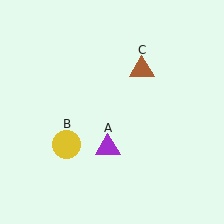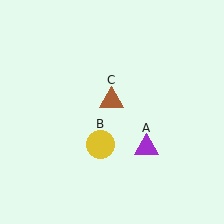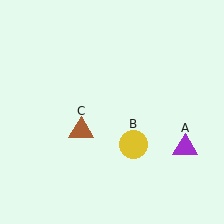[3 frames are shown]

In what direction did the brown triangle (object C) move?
The brown triangle (object C) moved down and to the left.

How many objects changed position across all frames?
3 objects changed position: purple triangle (object A), yellow circle (object B), brown triangle (object C).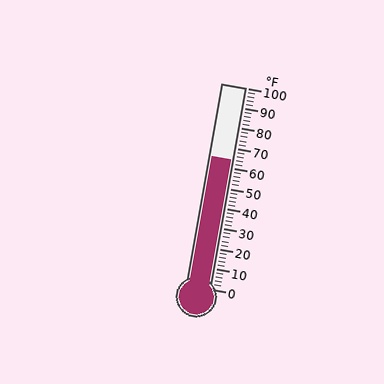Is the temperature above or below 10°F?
The temperature is above 10°F.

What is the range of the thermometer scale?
The thermometer scale ranges from 0°F to 100°F.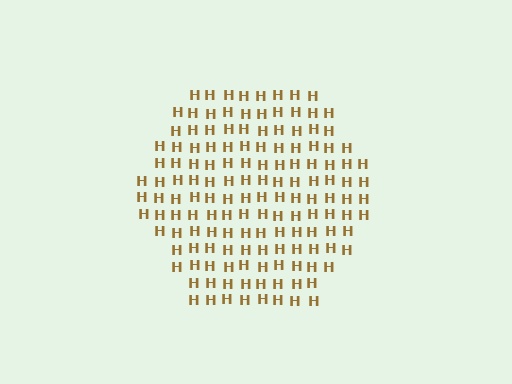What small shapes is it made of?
It is made of small letter H's.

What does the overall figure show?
The overall figure shows a hexagon.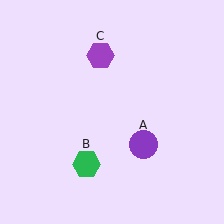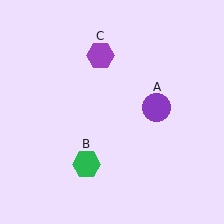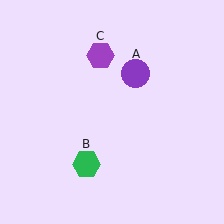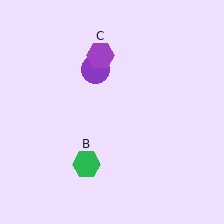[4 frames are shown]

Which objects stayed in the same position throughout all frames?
Green hexagon (object B) and purple hexagon (object C) remained stationary.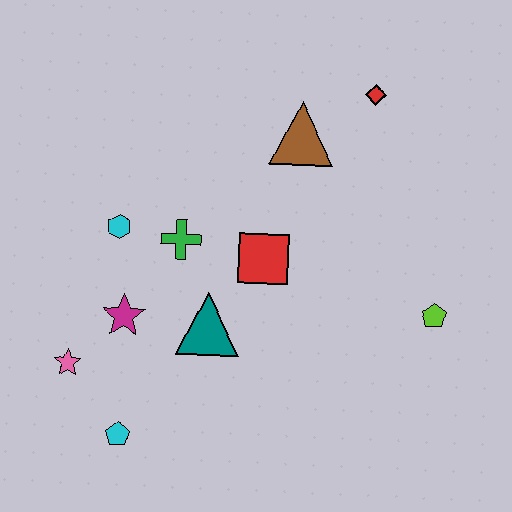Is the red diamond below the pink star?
No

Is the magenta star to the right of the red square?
No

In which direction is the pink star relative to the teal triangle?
The pink star is to the left of the teal triangle.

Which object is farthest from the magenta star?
The red diamond is farthest from the magenta star.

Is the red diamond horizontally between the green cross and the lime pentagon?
Yes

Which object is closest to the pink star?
The magenta star is closest to the pink star.